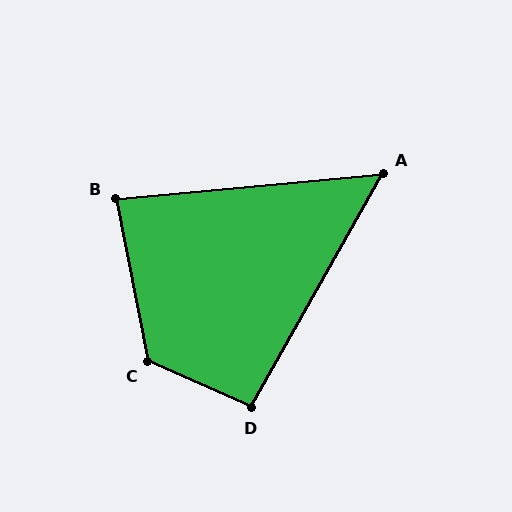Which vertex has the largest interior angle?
C, at approximately 125 degrees.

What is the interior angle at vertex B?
Approximately 84 degrees (acute).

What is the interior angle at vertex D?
Approximately 96 degrees (obtuse).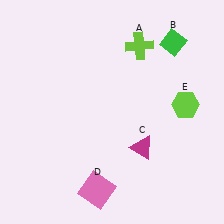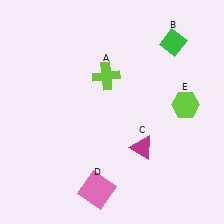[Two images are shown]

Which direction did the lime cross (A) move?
The lime cross (A) moved left.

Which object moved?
The lime cross (A) moved left.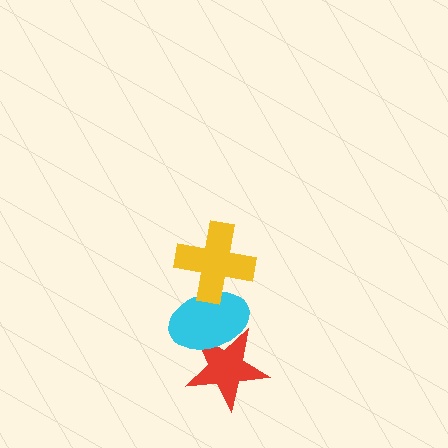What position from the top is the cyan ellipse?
The cyan ellipse is 2nd from the top.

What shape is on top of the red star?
The cyan ellipse is on top of the red star.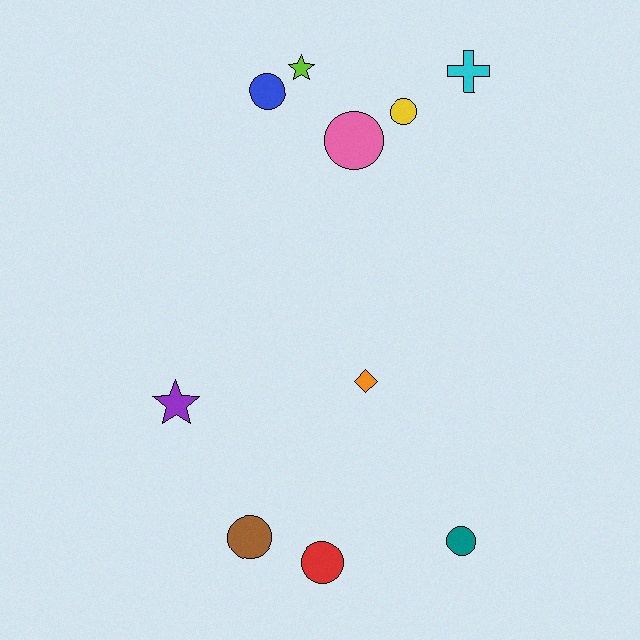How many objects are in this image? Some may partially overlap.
There are 10 objects.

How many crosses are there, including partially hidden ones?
There is 1 cross.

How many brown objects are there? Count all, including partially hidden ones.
There is 1 brown object.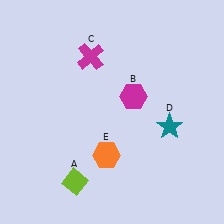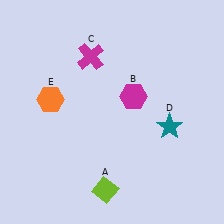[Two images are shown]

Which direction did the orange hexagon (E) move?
The orange hexagon (E) moved left.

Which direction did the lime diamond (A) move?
The lime diamond (A) moved right.